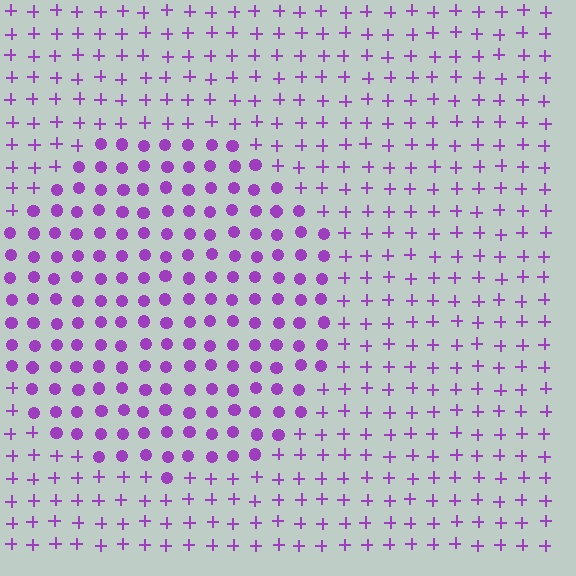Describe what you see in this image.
The image is filled with small purple elements arranged in a uniform grid. A circle-shaped region contains circles, while the surrounding area contains plus signs. The boundary is defined purely by the change in element shape.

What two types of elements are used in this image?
The image uses circles inside the circle region and plus signs outside it.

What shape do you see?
I see a circle.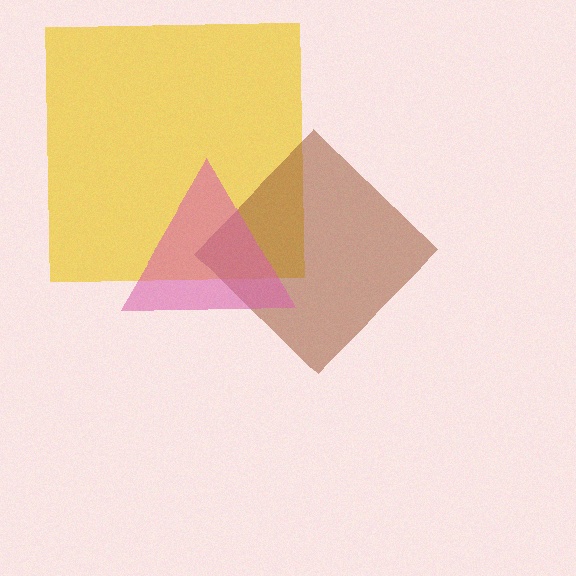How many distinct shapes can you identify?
There are 3 distinct shapes: a yellow square, a brown diamond, a pink triangle.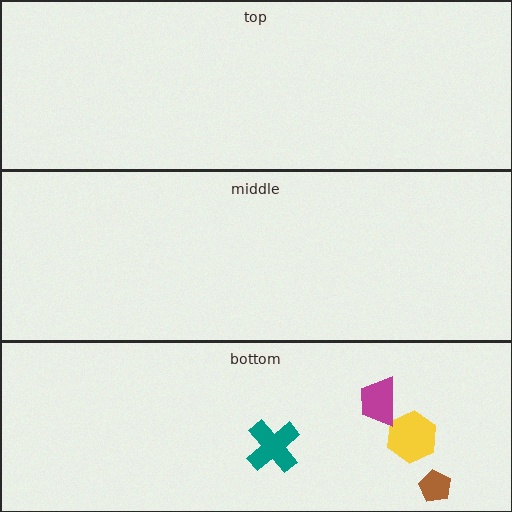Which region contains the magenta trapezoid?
The bottom region.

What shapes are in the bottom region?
The teal cross, the yellow hexagon, the magenta trapezoid, the brown pentagon.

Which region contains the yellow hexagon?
The bottom region.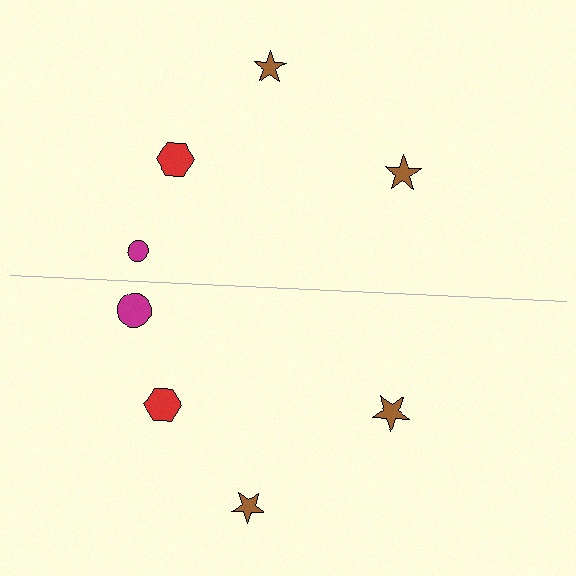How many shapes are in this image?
There are 8 shapes in this image.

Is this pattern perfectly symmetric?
No, the pattern is not perfectly symmetric. The magenta circle on the bottom side has a different size than its mirror counterpart.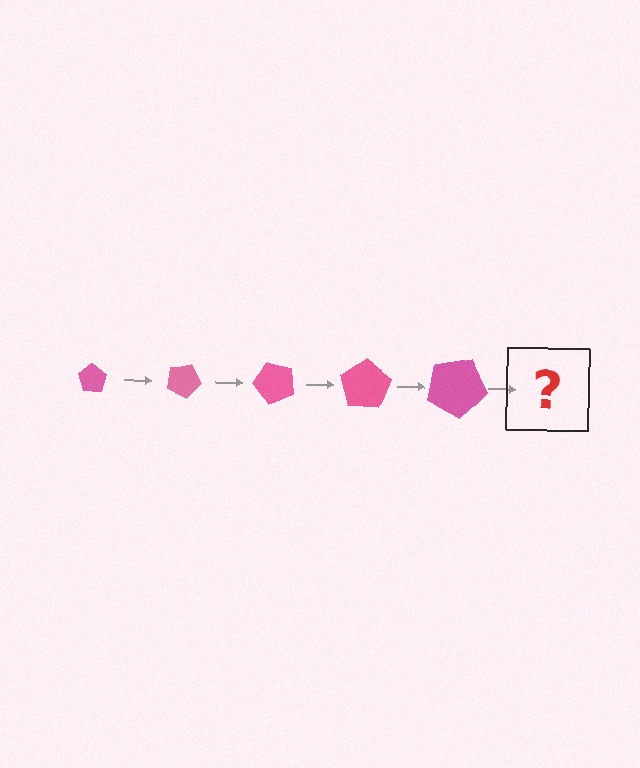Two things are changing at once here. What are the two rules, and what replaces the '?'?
The two rules are that the pentagon grows larger each step and it rotates 25 degrees each step. The '?' should be a pentagon, larger than the previous one and rotated 125 degrees from the start.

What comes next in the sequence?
The next element should be a pentagon, larger than the previous one and rotated 125 degrees from the start.